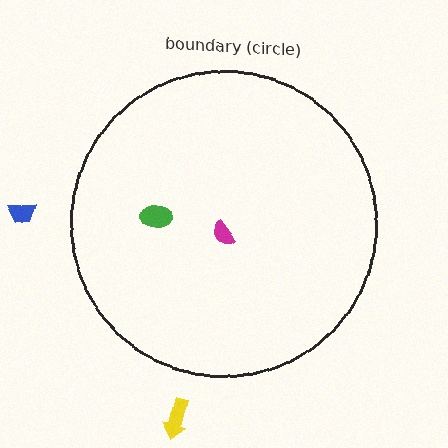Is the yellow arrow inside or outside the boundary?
Outside.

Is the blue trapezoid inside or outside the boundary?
Outside.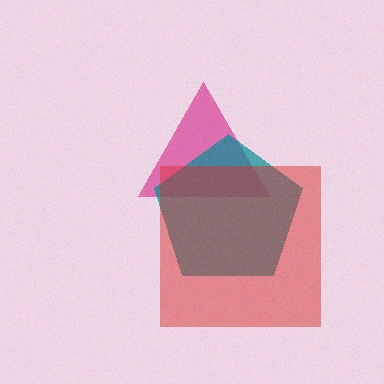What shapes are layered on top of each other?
The layered shapes are: a magenta triangle, a teal pentagon, a red square.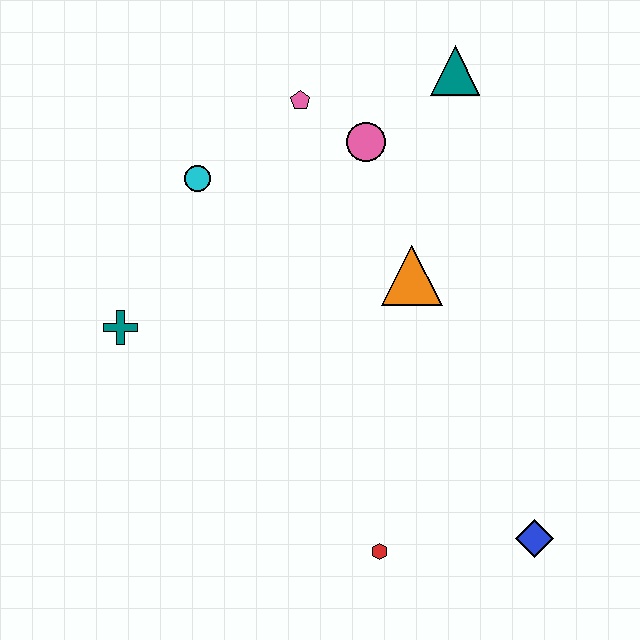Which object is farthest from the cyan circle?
The blue diamond is farthest from the cyan circle.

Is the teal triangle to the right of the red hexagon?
Yes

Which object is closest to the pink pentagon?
The pink circle is closest to the pink pentagon.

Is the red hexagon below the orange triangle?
Yes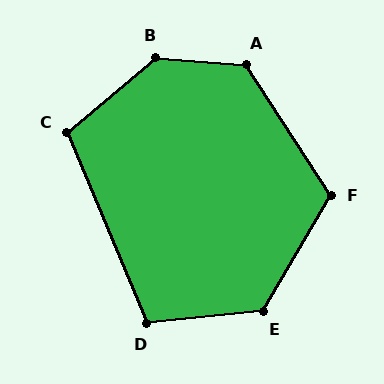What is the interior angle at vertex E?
Approximately 126 degrees (obtuse).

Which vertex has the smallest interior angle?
C, at approximately 107 degrees.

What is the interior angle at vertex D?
Approximately 107 degrees (obtuse).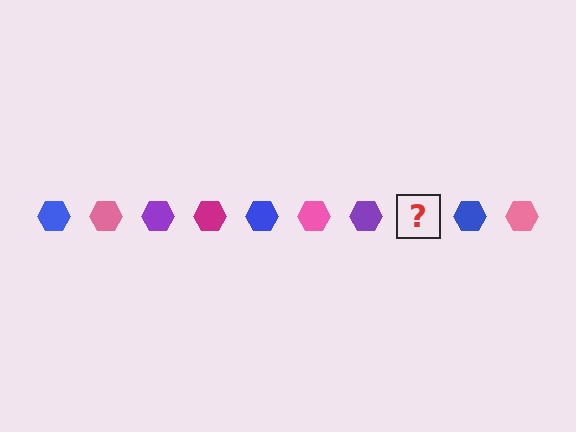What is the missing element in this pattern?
The missing element is a magenta hexagon.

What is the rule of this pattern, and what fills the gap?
The rule is that the pattern cycles through blue, pink, purple, magenta hexagons. The gap should be filled with a magenta hexagon.